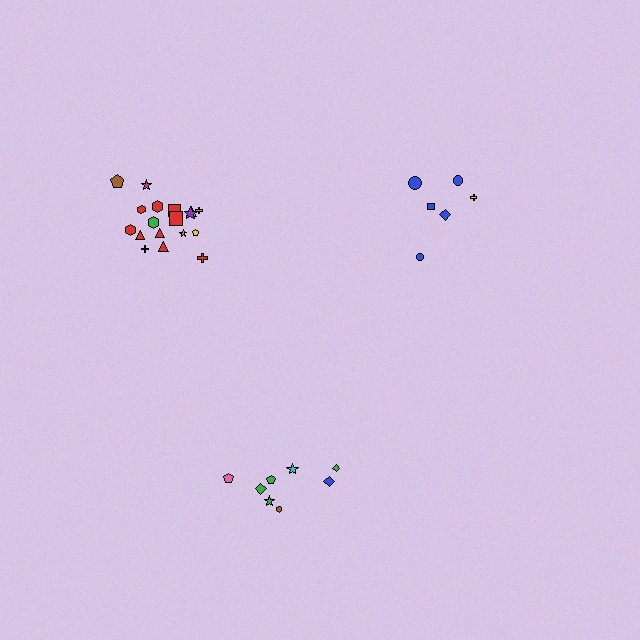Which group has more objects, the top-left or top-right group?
The top-left group.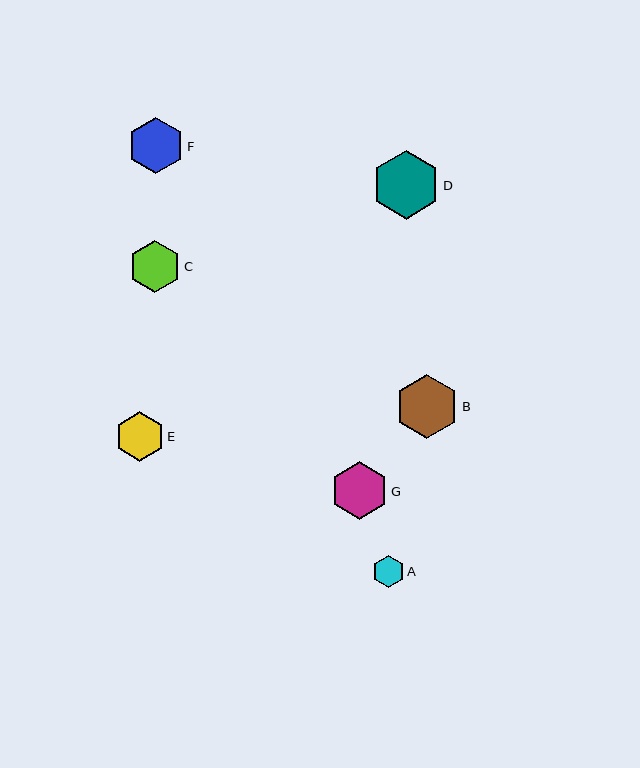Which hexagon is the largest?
Hexagon D is the largest with a size of approximately 68 pixels.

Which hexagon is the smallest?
Hexagon A is the smallest with a size of approximately 32 pixels.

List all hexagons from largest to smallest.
From largest to smallest: D, B, G, F, C, E, A.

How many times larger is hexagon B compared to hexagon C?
Hexagon B is approximately 1.2 times the size of hexagon C.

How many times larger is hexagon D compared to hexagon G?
Hexagon D is approximately 1.2 times the size of hexagon G.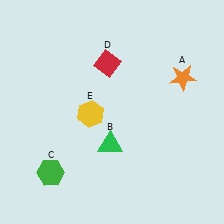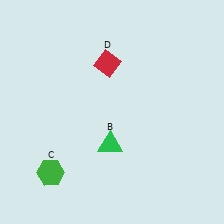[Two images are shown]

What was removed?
The orange star (A), the yellow hexagon (E) were removed in Image 2.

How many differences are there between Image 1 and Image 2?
There are 2 differences between the two images.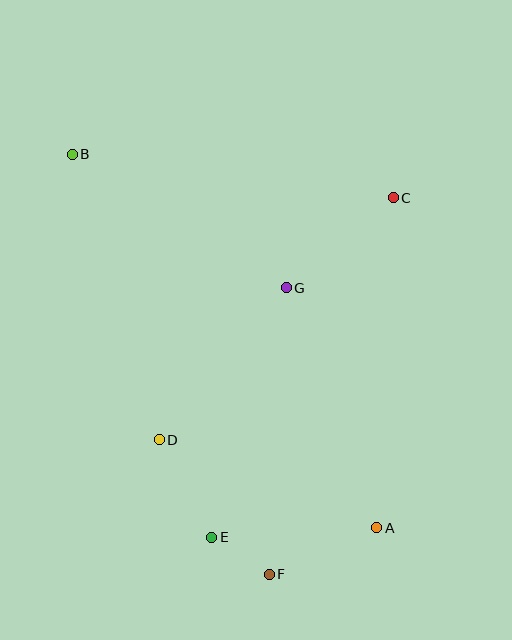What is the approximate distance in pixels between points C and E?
The distance between C and E is approximately 385 pixels.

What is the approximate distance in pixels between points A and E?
The distance between A and E is approximately 165 pixels.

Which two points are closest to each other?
Points E and F are closest to each other.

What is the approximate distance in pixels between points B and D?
The distance between B and D is approximately 298 pixels.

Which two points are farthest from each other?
Points A and B are farthest from each other.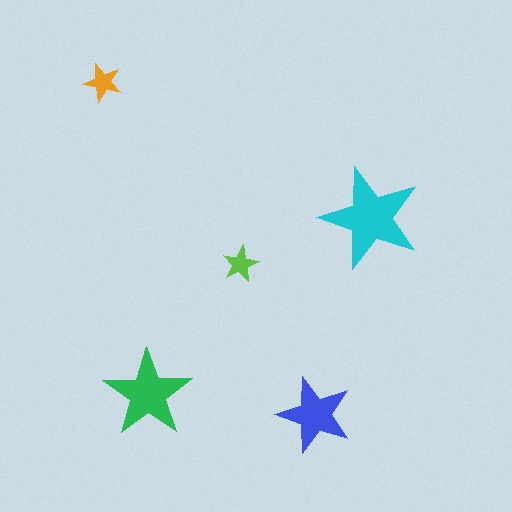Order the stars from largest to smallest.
the cyan one, the green one, the blue one, the orange one, the lime one.